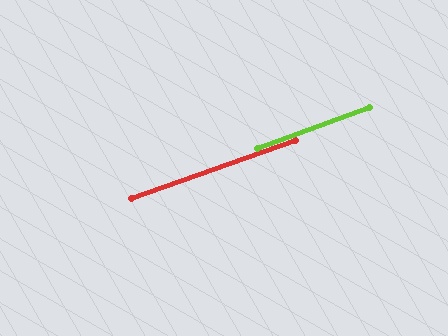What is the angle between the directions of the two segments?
Approximately 0 degrees.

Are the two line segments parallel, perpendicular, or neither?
Parallel — their directions differ by only 0.4°.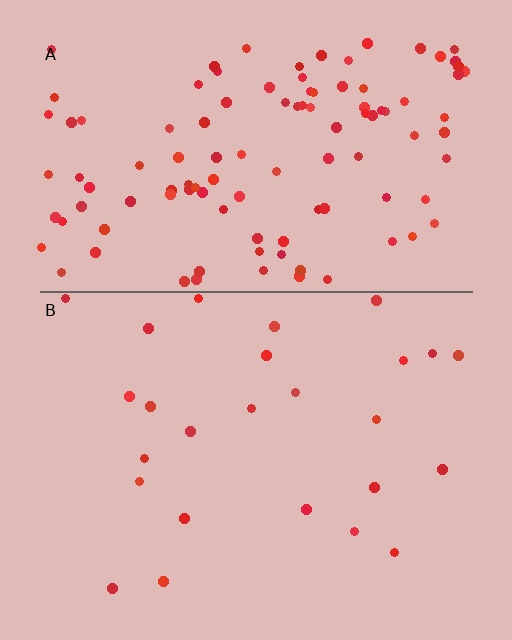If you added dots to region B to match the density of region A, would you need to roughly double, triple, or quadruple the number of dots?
Approximately quadruple.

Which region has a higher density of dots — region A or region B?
A (the top).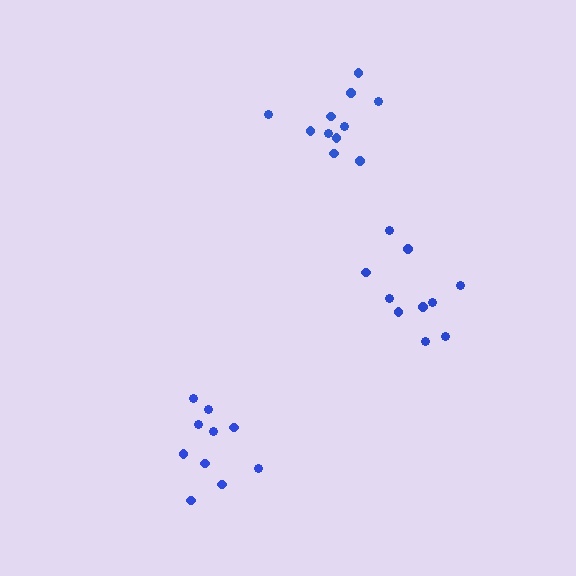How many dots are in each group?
Group 1: 10 dots, Group 2: 10 dots, Group 3: 11 dots (31 total).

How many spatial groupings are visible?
There are 3 spatial groupings.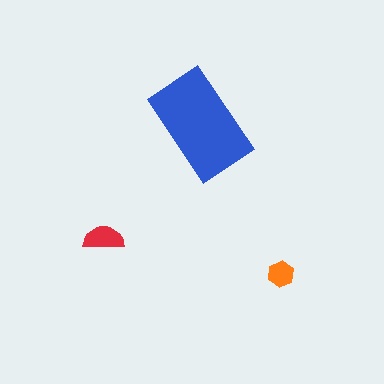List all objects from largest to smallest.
The blue rectangle, the red semicircle, the orange hexagon.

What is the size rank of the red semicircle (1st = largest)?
2nd.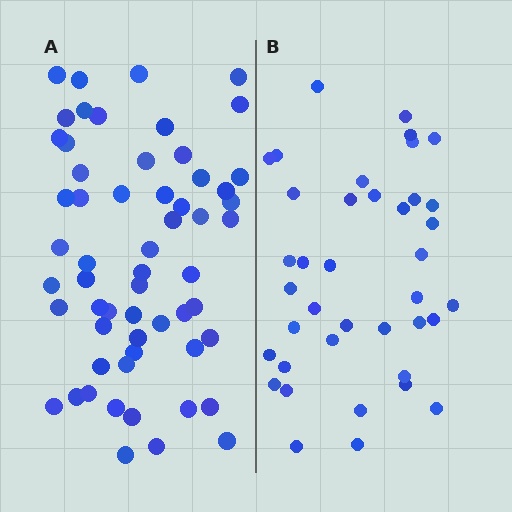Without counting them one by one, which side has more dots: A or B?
Region A (the left region) has more dots.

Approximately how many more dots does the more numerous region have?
Region A has approximately 20 more dots than region B.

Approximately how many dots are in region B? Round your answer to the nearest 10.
About 40 dots. (The exact count is 39, which rounds to 40.)